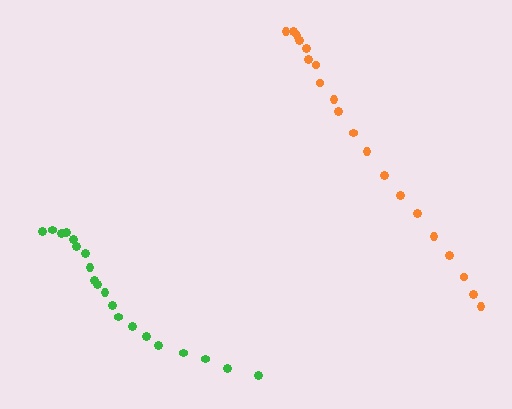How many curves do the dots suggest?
There are 2 distinct paths.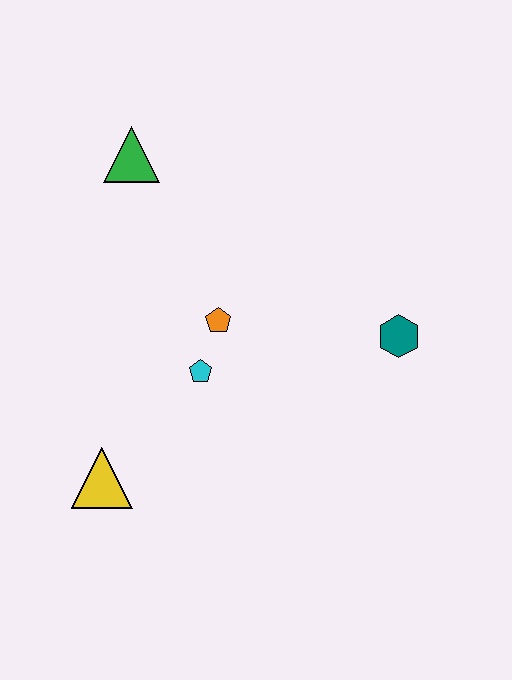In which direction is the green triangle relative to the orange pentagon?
The green triangle is above the orange pentagon.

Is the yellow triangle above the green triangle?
No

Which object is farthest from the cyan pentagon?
The green triangle is farthest from the cyan pentagon.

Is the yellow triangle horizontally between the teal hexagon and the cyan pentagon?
No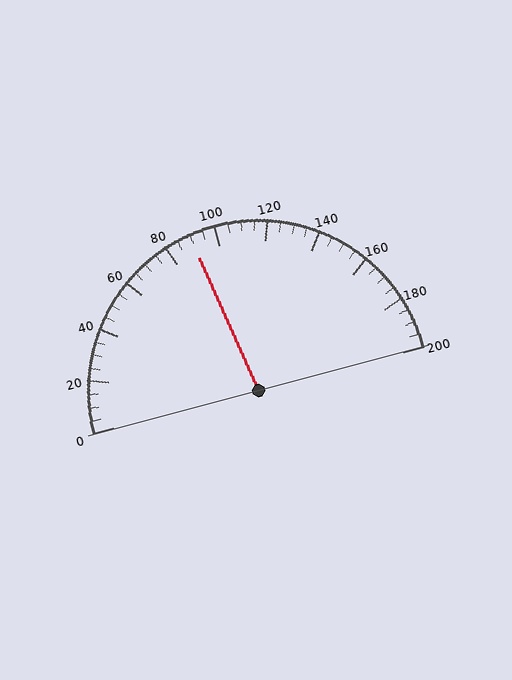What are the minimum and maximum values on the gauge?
The gauge ranges from 0 to 200.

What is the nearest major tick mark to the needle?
The nearest major tick mark is 80.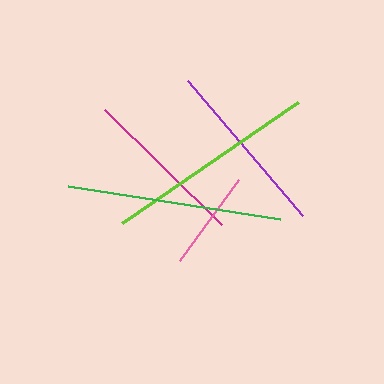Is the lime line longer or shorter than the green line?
The green line is longer than the lime line.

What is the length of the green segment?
The green segment is approximately 214 pixels long.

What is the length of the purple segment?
The purple segment is approximately 177 pixels long.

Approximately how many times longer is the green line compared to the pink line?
The green line is approximately 2.1 times the length of the pink line.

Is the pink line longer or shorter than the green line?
The green line is longer than the pink line.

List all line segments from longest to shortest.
From longest to shortest: green, lime, purple, magenta, pink.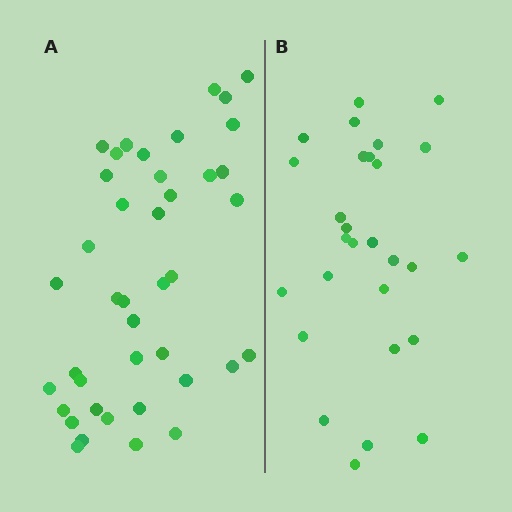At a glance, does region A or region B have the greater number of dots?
Region A (the left region) has more dots.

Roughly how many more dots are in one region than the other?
Region A has approximately 15 more dots than region B.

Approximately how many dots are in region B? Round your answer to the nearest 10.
About 30 dots. (The exact count is 28, which rounds to 30.)